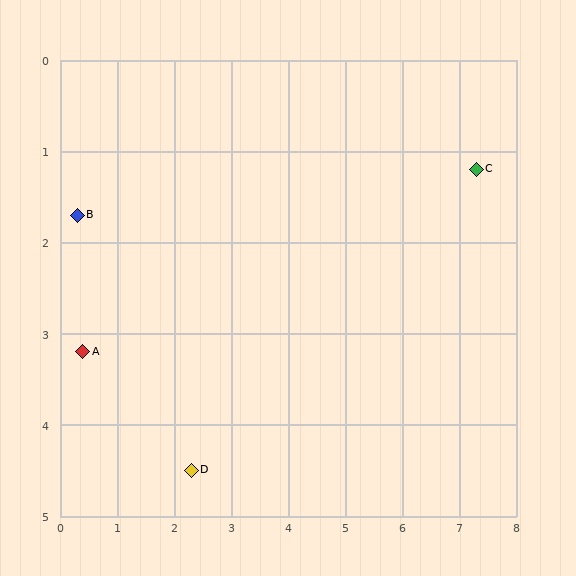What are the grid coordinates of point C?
Point C is at approximately (7.3, 1.2).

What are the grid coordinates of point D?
Point D is at approximately (2.3, 4.5).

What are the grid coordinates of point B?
Point B is at approximately (0.3, 1.7).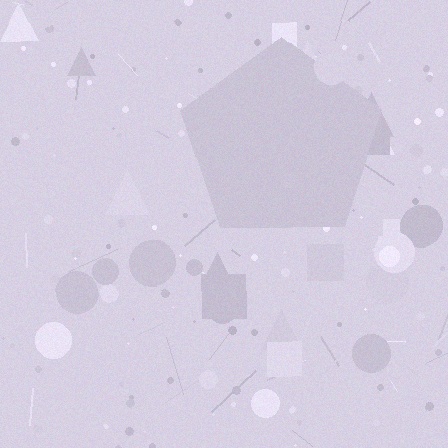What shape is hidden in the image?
A pentagon is hidden in the image.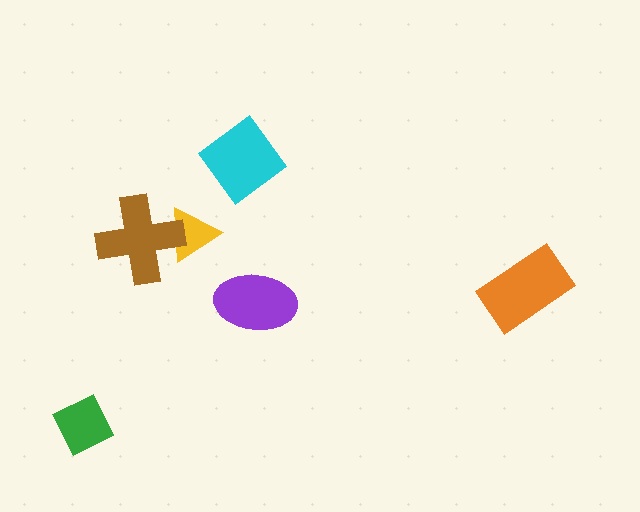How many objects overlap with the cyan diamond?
0 objects overlap with the cyan diamond.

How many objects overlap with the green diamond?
0 objects overlap with the green diamond.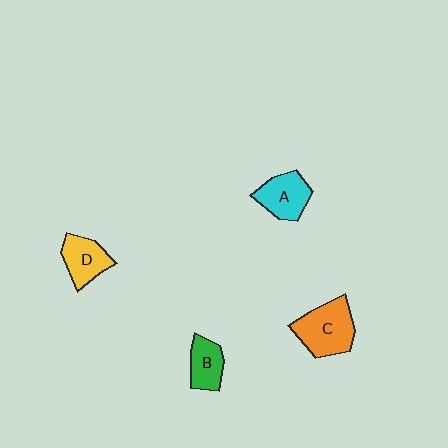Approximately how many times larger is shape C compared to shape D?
Approximately 1.5 times.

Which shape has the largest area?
Shape C (orange).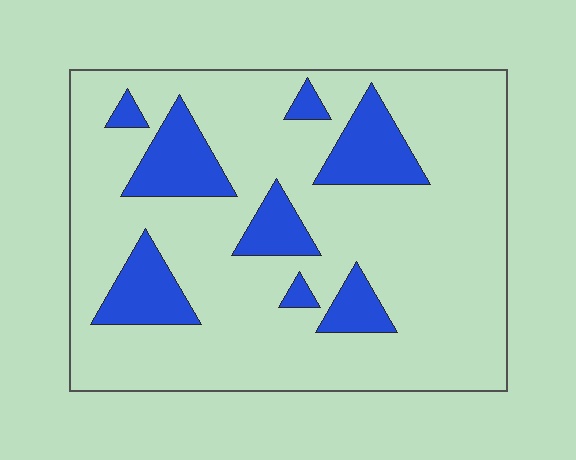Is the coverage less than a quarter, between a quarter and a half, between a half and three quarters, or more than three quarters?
Less than a quarter.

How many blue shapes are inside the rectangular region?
8.